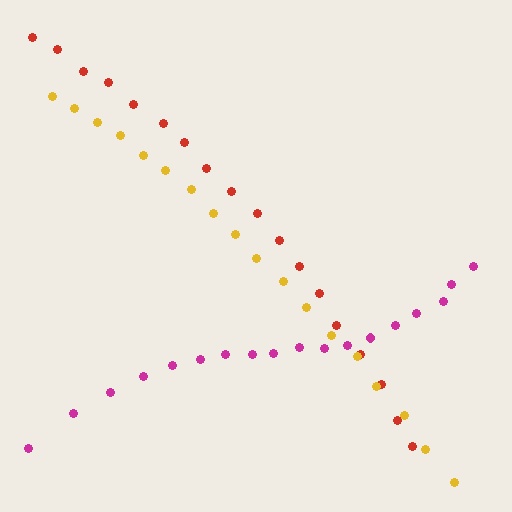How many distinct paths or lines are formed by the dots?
There are 3 distinct paths.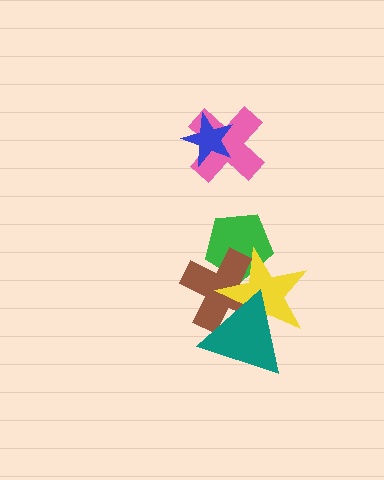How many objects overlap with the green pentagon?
2 objects overlap with the green pentagon.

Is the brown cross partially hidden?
Yes, it is partially covered by another shape.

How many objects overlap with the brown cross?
3 objects overlap with the brown cross.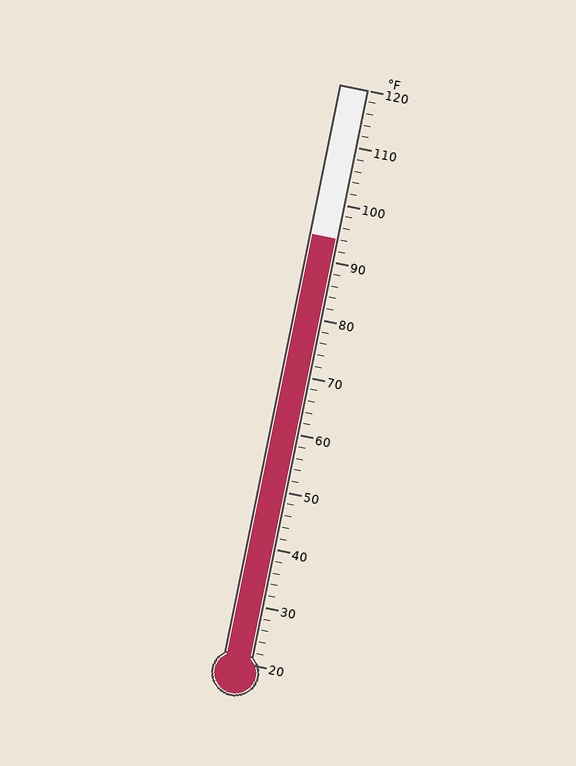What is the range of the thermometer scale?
The thermometer scale ranges from 20°F to 120°F.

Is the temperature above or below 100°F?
The temperature is below 100°F.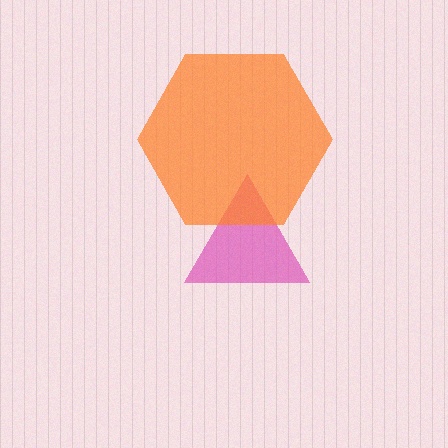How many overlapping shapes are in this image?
There are 2 overlapping shapes in the image.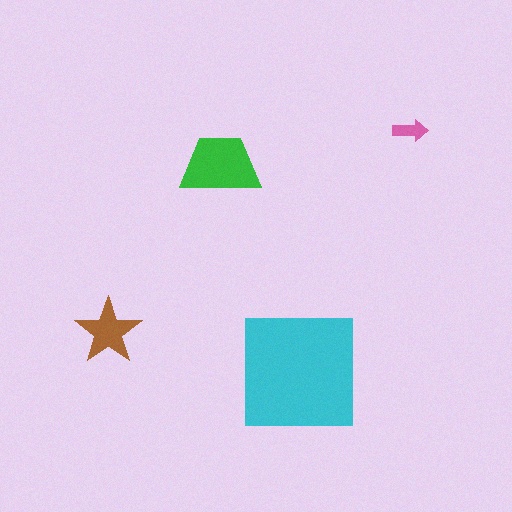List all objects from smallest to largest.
The pink arrow, the brown star, the green trapezoid, the cyan square.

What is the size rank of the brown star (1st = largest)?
3rd.